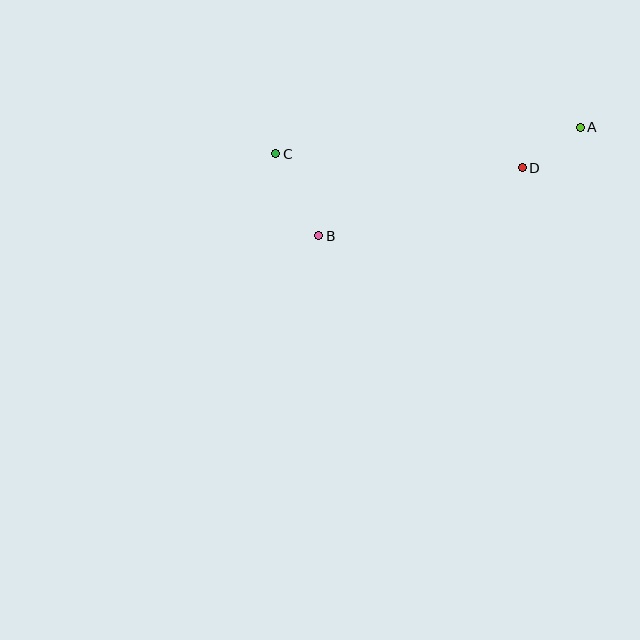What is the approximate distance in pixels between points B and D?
The distance between B and D is approximately 215 pixels.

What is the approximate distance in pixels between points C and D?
The distance between C and D is approximately 247 pixels.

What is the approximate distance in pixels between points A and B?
The distance between A and B is approximately 283 pixels.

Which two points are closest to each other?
Points A and D are closest to each other.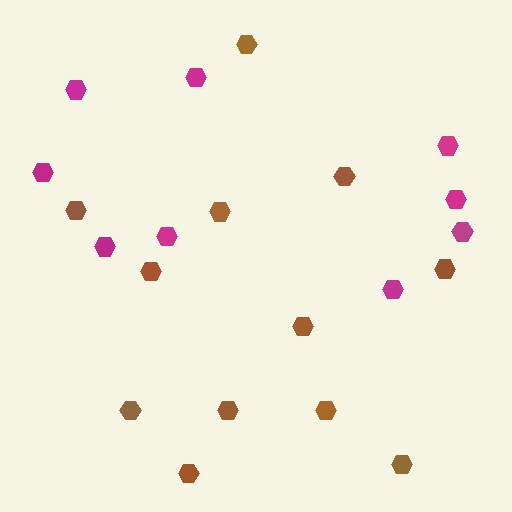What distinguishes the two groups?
There are 2 groups: one group of brown hexagons (12) and one group of magenta hexagons (9).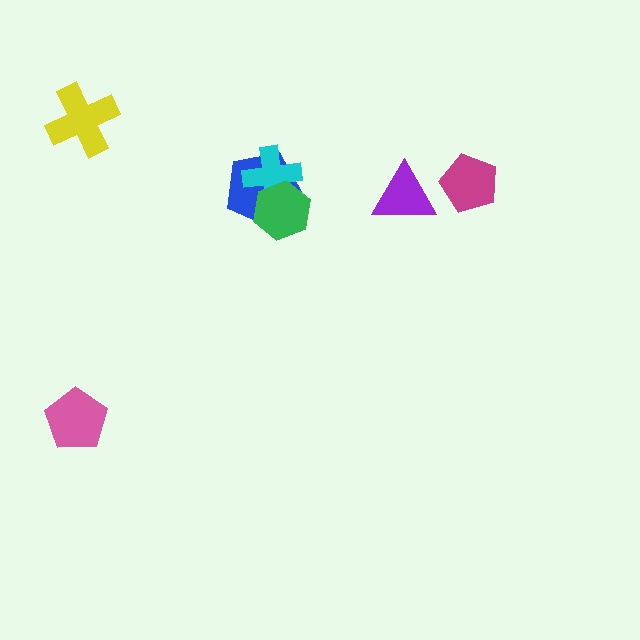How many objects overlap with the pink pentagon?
0 objects overlap with the pink pentagon.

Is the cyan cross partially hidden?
Yes, it is partially covered by another shape.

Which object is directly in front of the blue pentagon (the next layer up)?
The cyan cross is directly in front of the blue pentagon.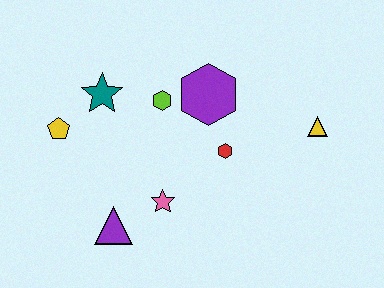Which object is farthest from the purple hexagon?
The purple triangle is farthest from the purple hexagon.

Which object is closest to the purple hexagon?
The lime hexagon is closest to the purple hexagon.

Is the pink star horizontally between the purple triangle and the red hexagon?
Yes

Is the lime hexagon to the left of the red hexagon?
Yes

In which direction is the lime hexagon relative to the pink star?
The lime hexagon is above the pink star.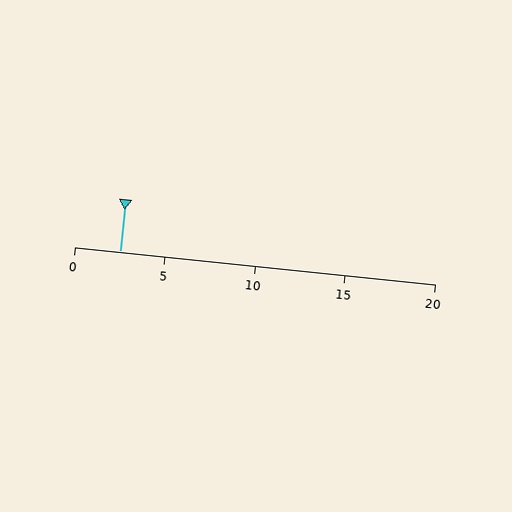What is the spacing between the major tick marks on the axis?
The major ticks are spaced 5 apart.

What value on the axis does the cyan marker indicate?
The marker indicates approximately 2.5.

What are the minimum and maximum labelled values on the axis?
The axis runs from 0 to 20.